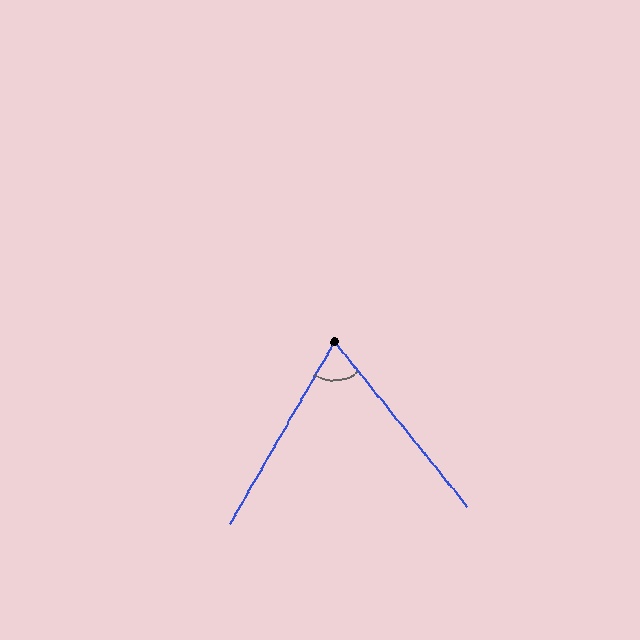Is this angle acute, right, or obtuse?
It is acute.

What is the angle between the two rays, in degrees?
Approximately 69 degrees.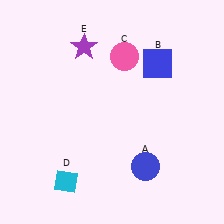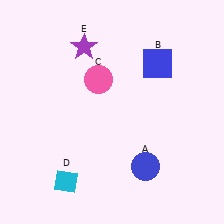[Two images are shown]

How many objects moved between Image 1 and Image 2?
1 object moved between the two images.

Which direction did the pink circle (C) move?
The pink circle (C) moved left.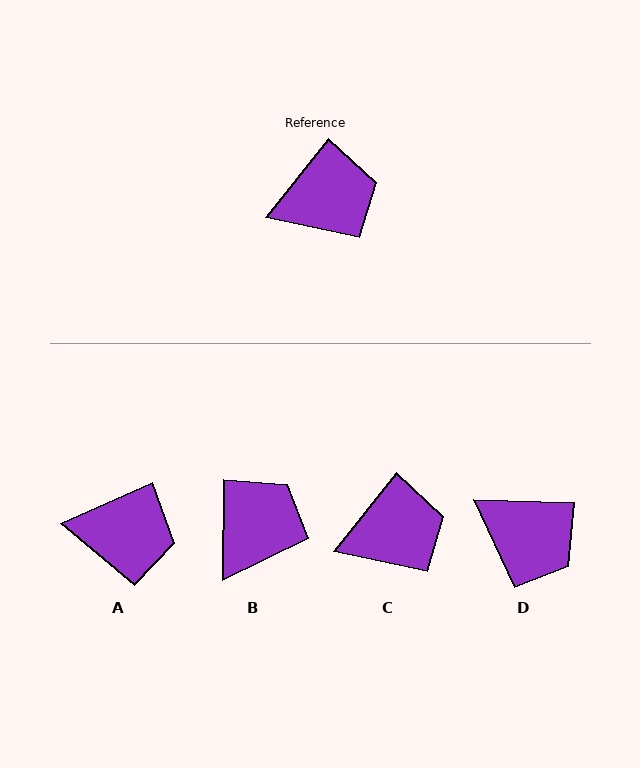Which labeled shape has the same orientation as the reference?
C.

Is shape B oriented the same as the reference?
No, it is off by about 38 degrees.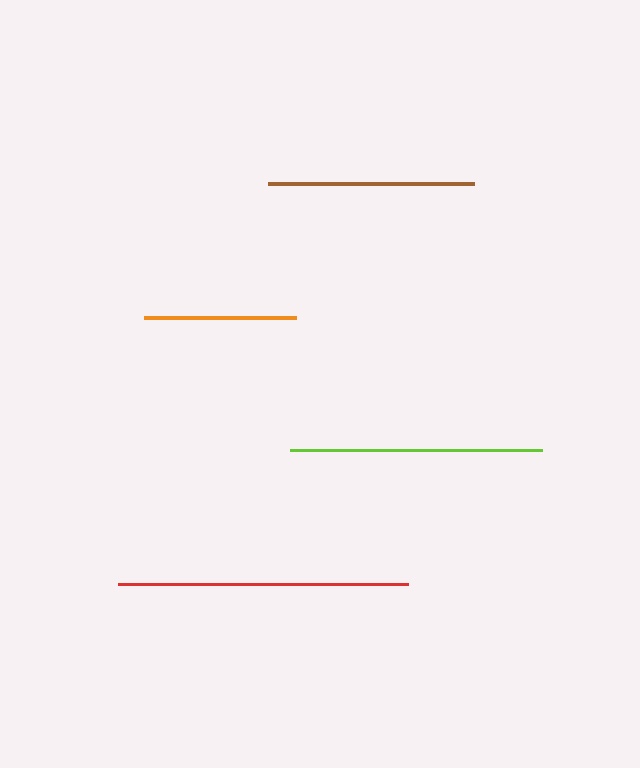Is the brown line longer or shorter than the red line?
The red line is longer than the brown line.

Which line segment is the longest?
The red line is the longest at approximately 290 pixels.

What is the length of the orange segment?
The orange segment is approximately 151 pixels long.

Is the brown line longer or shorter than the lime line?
The lime line is longer than the brown line.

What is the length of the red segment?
The red segment is approximately 290 pixels long.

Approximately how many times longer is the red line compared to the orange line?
The red line is approximately 1.9 times the length of the orange line.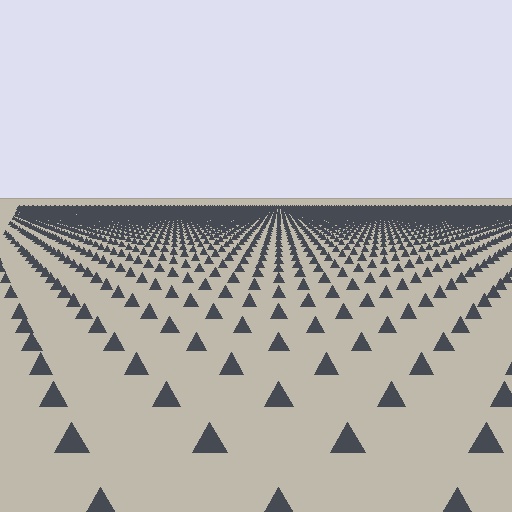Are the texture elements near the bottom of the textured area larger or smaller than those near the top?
Larger. Near the bottom, elements are closer to the viewer and appear at a bigger on-screen size.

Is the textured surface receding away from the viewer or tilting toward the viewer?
The surface is receding away from the viewer. Texture elements get smaller and denser toward the top.